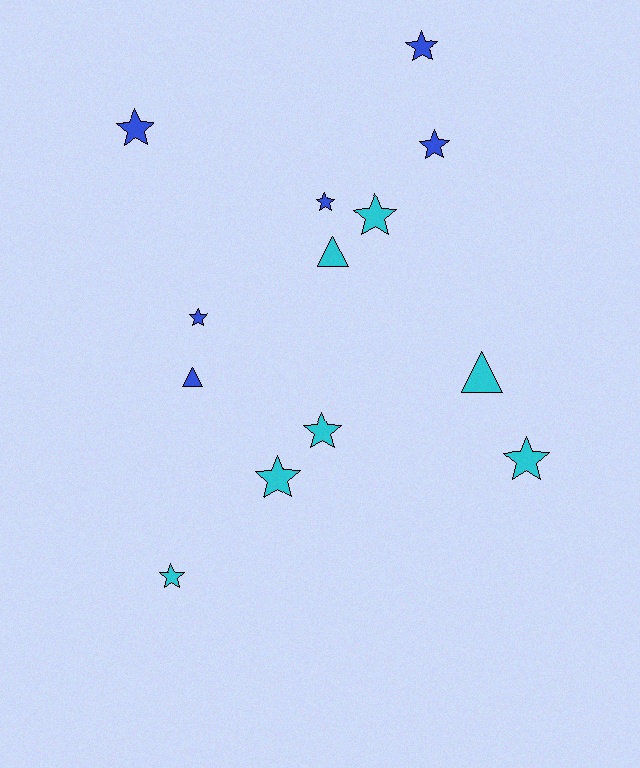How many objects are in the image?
There are 13 objects.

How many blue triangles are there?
There is 1 blue triangle.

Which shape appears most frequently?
Star, with 10 objects.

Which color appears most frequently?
Cyan, with 7 objects.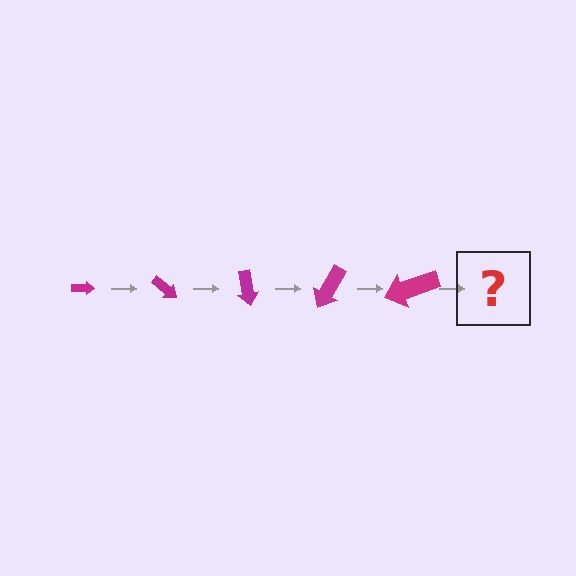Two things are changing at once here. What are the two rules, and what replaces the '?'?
The two rules are that the arrow grows larger each step and it rotates 40 degrees each step. The '?' should be an arrow, larger than the previous one and rotated 200 degrees from the start.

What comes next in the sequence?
The next element should be an arrow, larger than the previous one and rotated 200 degrees from the start.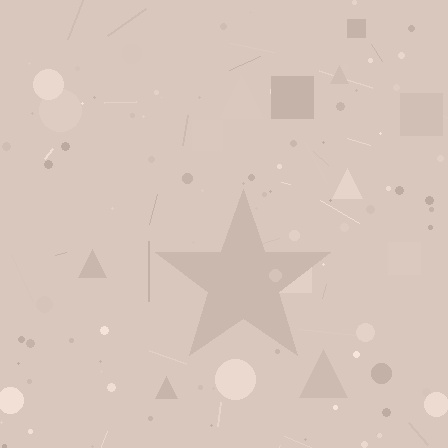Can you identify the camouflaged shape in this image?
The camouflaged shape is a star.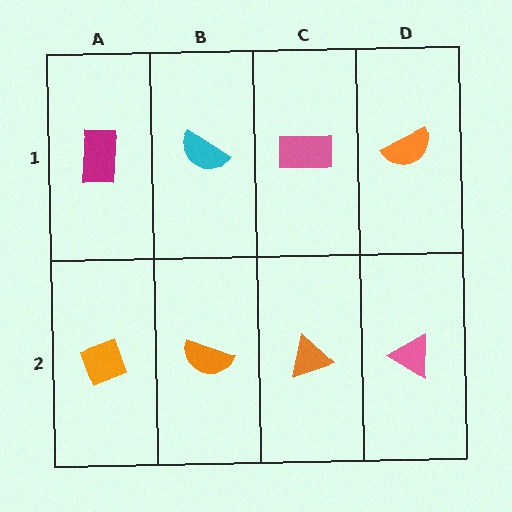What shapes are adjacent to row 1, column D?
A pink triangle (row 2, column D), a pink rectangle (row 1, column C).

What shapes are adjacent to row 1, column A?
An orange diamond (row 2, column A), a cyan semicircle (row 1, column B).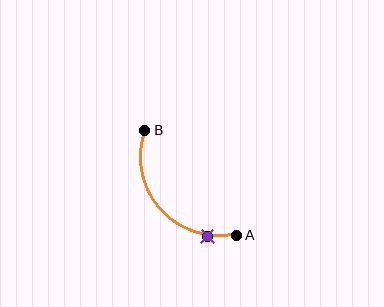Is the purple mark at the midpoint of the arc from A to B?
No. The purple mark lies on the arc but is closer to endpoint A. The arc midpoint would be at the point on the curve equidistant along the arc from both A and B.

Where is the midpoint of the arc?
The arc midpoint is the point on the curve farthest from the straight line joining A and B. It sits below and to the left of that line.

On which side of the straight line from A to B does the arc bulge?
The arc bulges below and to the left of the straight line connecting A and B.